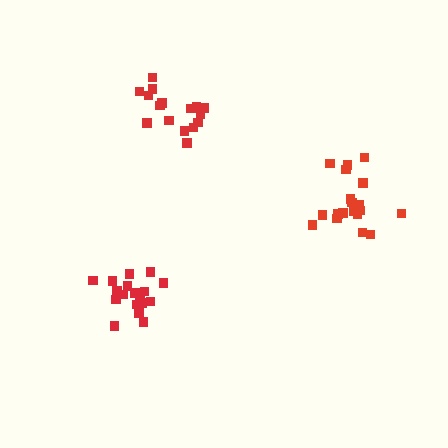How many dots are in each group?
Group 1: 18 dots, Group 2: 19 dots, Group 3: 18 dots (55 total).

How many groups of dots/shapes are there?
There are 3 groups.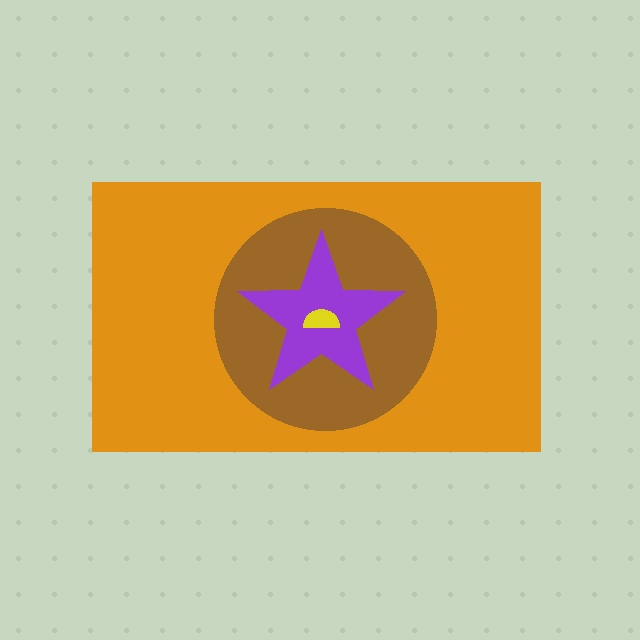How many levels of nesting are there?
4.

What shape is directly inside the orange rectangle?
The brown circle.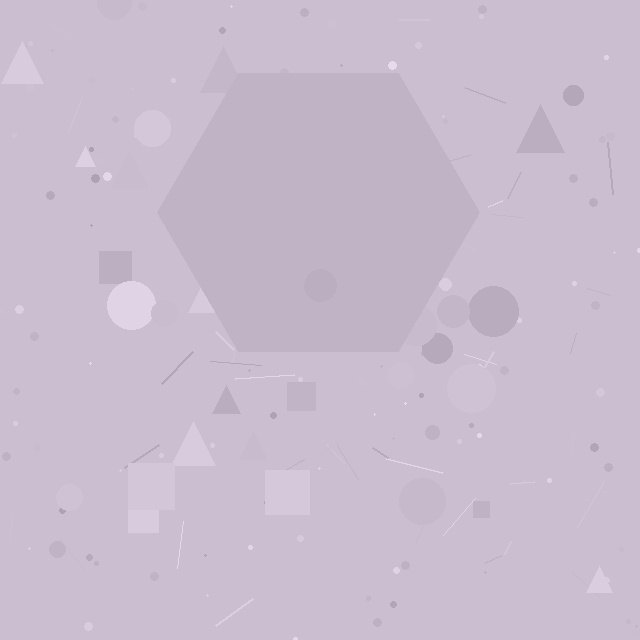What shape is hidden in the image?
A hexagon is hidden in the image.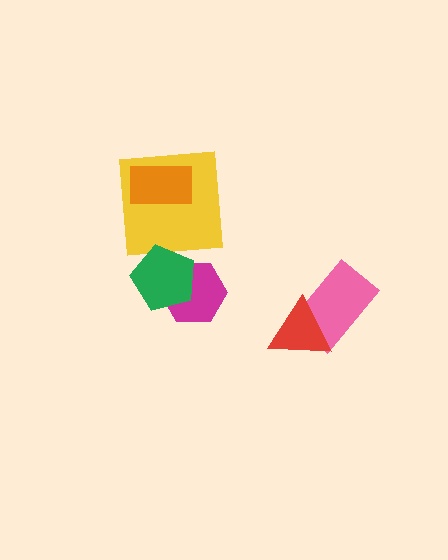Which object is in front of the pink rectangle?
The red triangle is in front of the pink rectangle.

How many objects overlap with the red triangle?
1 object overlaps with the red triangle.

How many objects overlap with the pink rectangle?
1 object overlaps with the pink rectangle.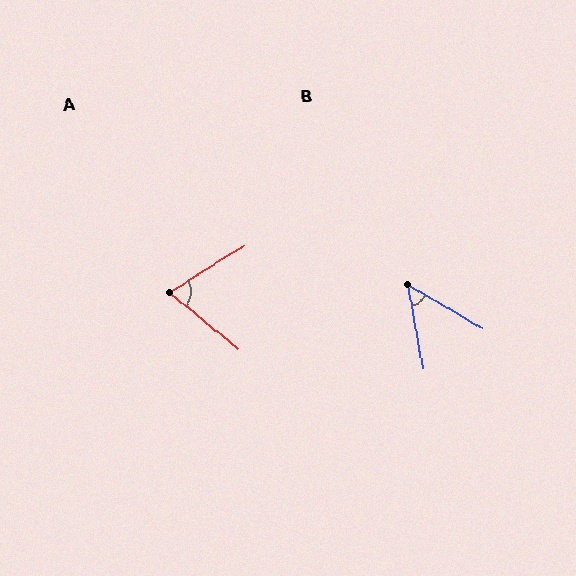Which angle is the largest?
A, at approximately 72 degrees.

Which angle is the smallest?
B, at approximately 50 degrees.